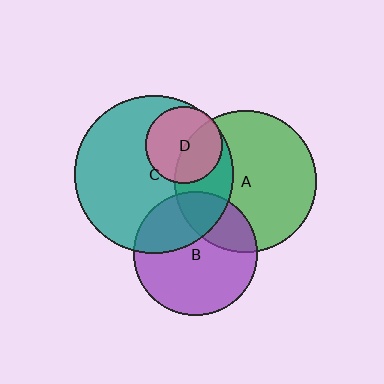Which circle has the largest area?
Circle C (teal).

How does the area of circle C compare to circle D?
Approximately 4.2 times.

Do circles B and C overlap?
Yes.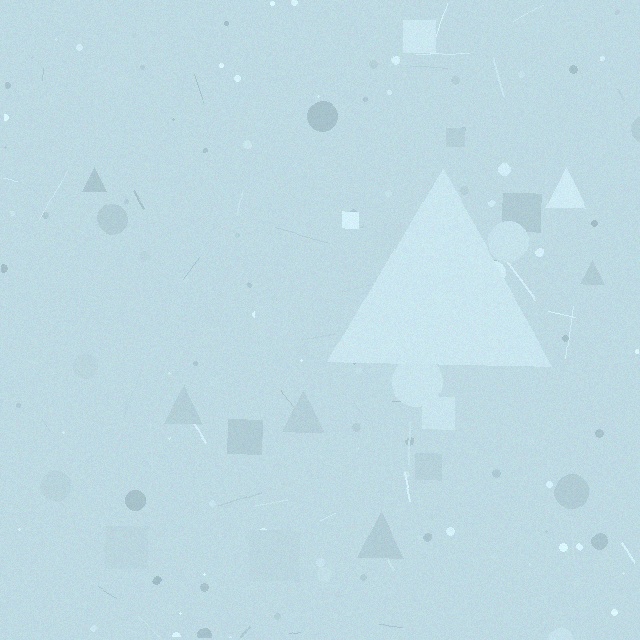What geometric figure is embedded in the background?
A triangle is embedded in the background.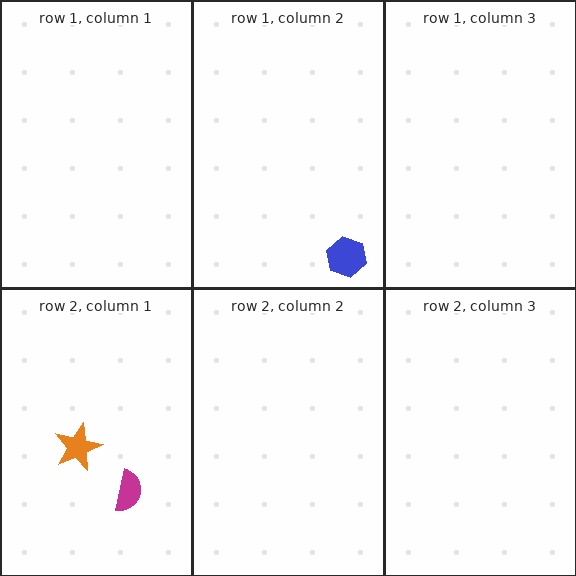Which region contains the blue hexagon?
The row 1, column 2 region.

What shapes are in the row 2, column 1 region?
The orange star, the magenta semicircle.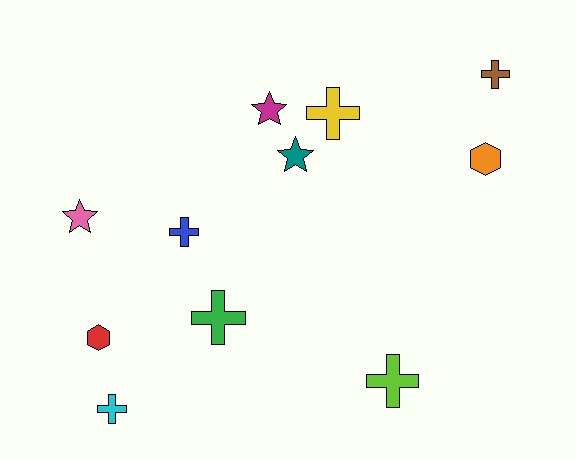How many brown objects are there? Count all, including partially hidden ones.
There is 1 brown object.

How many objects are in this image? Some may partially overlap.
There are 11 objects.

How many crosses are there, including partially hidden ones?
There are 6 crosses.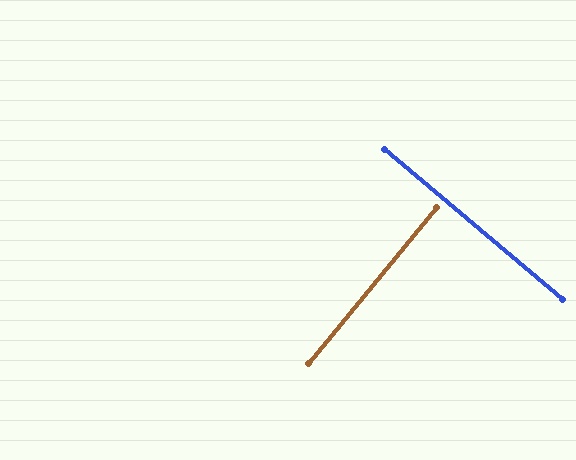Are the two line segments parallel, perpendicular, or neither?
Perpendicular — they meet at approximately 89°.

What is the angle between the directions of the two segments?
Approximately 89 degrees.